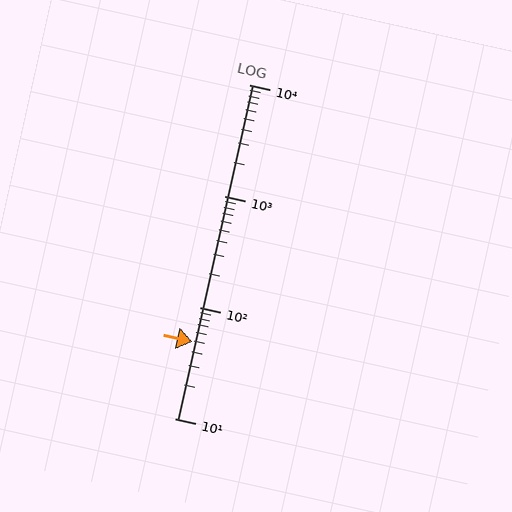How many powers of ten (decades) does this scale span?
The scale spans 3 decades, from 10 to 10000.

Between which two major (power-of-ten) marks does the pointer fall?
The pointer is between 10 and 100.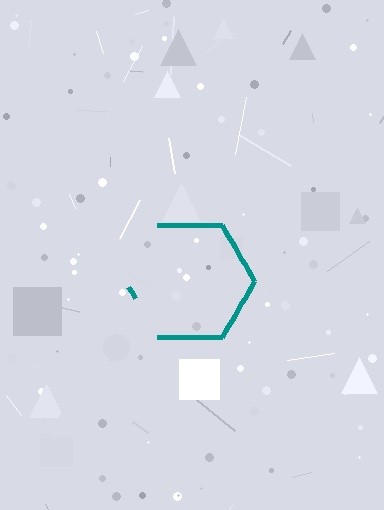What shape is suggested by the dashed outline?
The dashed outline suggests a hexagon.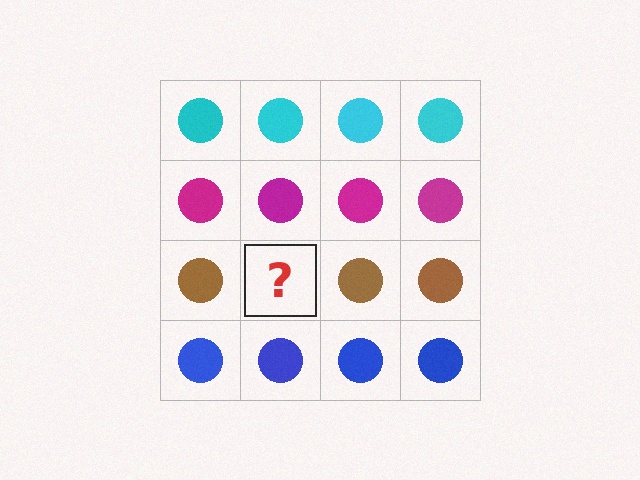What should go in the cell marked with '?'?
The missing cell should contain a brown circle.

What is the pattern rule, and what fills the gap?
The rule is that each row has a consistent color. The gap should be filled with a brown circle.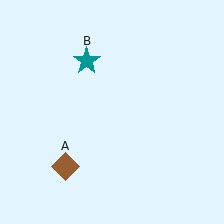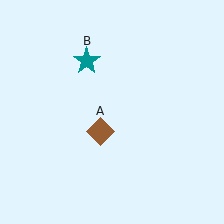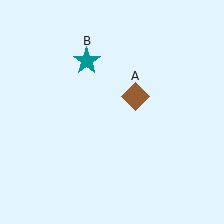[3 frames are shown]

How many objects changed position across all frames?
1 object changed position: brown diamond (object A).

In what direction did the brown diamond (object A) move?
The brown diamond (object A) moved up and to the right.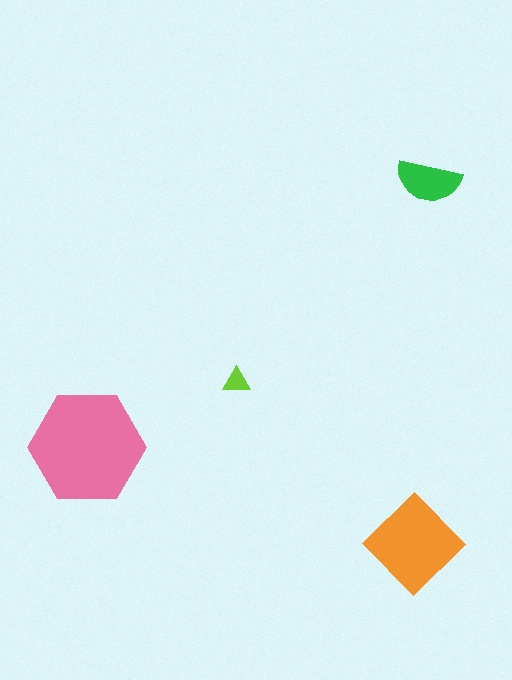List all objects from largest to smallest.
The pink hexagon, the orange diamond, the green semicircle, the lime triangle.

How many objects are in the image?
There are 4 objects in the image.